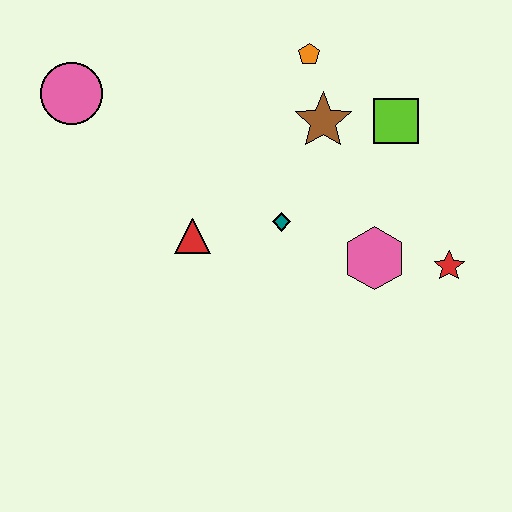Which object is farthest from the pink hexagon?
The pink circle is farthest from the pink hexagon.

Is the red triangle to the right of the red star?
No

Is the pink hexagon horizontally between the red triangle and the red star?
Yes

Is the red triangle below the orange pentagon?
Yes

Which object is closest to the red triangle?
The teal diamond is closest to the red triangle.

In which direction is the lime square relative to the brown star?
The lime square is to the right of the brown star.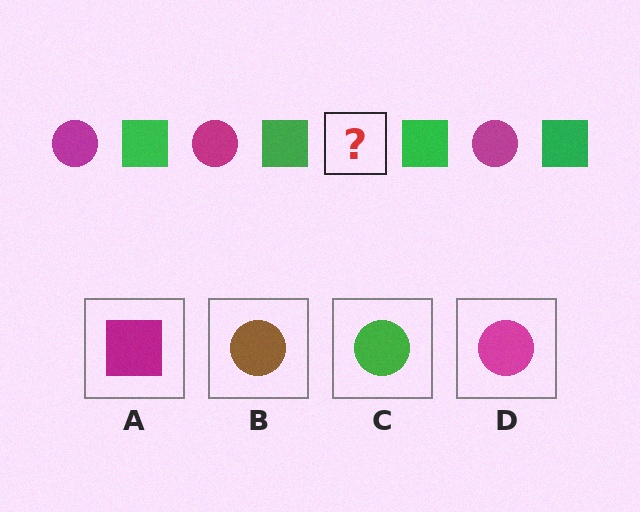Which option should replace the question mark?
Option D.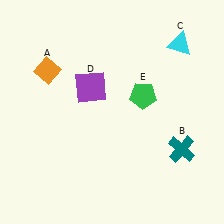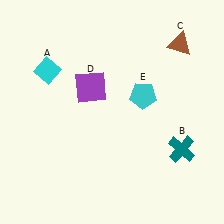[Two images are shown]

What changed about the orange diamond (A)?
In Image 1, A is orange. In Image 2, it changed to cyan.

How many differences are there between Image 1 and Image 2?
There are 3 differences between the two images.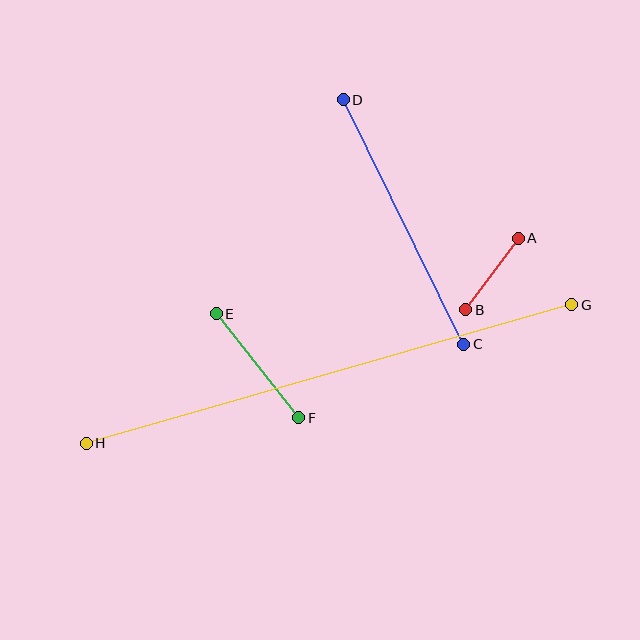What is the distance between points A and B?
The distance is approximately 89 pixels.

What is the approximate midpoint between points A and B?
The midpoint is at approximately (492, 274) pixels.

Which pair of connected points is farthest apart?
Points G and H are farthest apart.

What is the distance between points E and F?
The distance is approximately 133 pixels.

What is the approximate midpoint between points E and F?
The midpoint is at approximately (257, 366) pixels.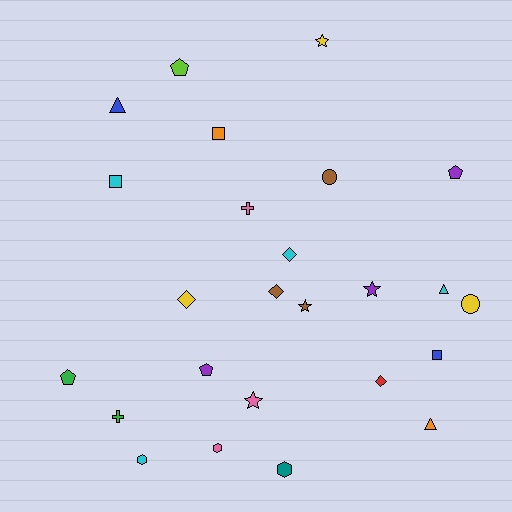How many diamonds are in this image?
There are 4 diamonds.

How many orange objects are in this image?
There are 2 orange objects.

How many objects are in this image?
There are 25 objects.